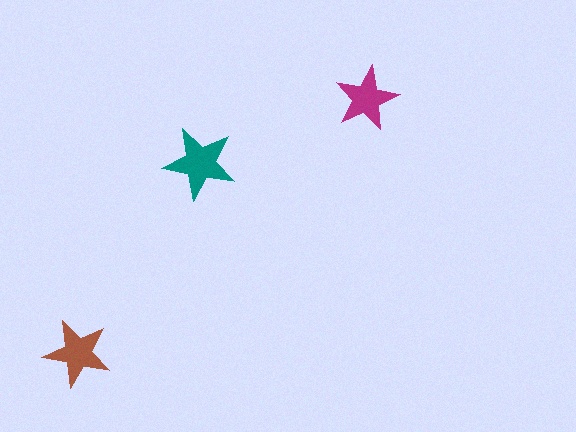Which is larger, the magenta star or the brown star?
The brown one.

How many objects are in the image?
There are 3 objects in the image.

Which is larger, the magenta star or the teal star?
The teal one.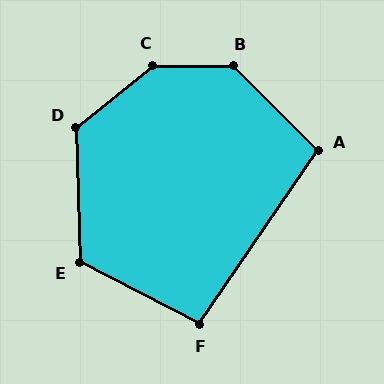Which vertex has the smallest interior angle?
F, at approximately 97 degrees.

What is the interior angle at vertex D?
Approximately 128 degrees (obtuse).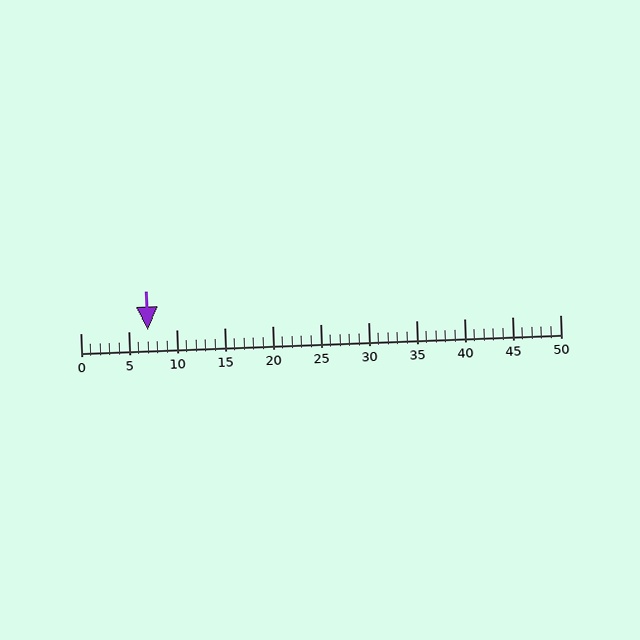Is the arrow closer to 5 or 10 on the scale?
The arrow is closer to 5.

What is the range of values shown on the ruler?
The ruler shows values from 0 to 50.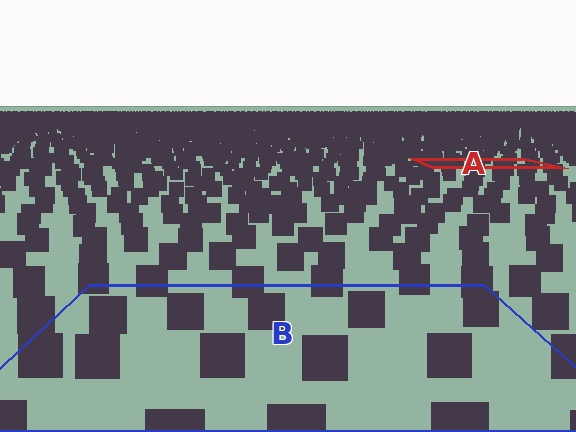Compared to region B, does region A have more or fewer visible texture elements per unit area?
Region A has more texture elements per unit area — they are packed more densely because it is farther away.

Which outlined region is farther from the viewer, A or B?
Region A is farther from the viewer — the texture elements inside it appear smaller and more densely packed.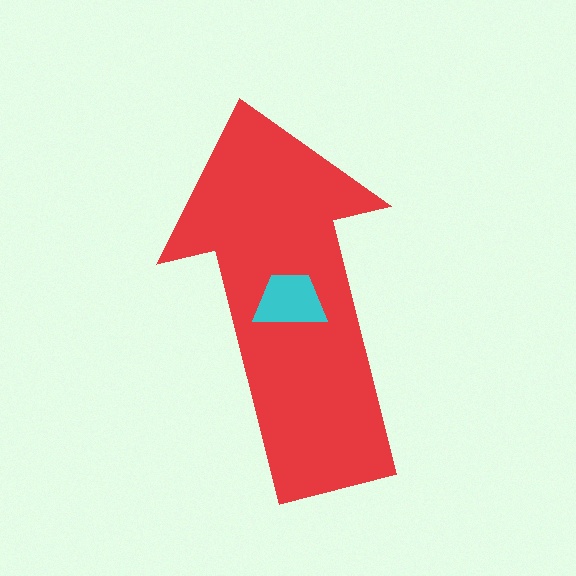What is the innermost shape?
The cyan trapezoid.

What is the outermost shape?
The red arrow.